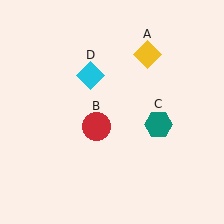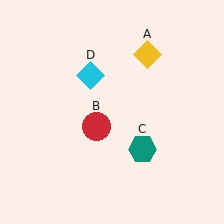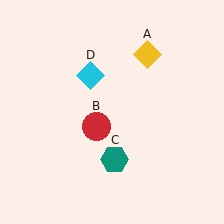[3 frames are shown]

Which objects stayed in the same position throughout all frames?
Yellow diamond (object A) and red circle (object B) and cyan diamond (object D) remained stationary.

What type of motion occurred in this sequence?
The teal hexagon (object C) rotated clockwise around the center of the scene.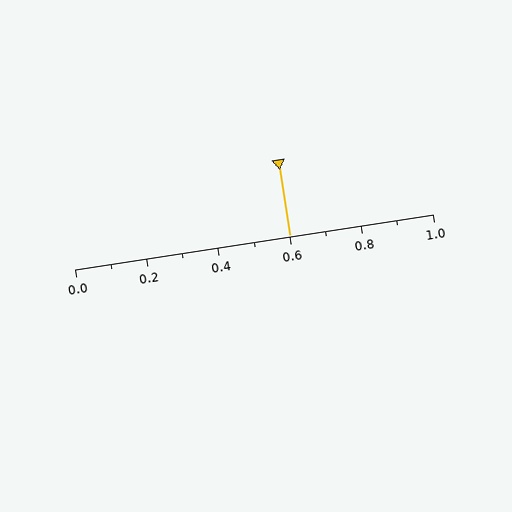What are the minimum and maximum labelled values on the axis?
The axis runs from 0.0 to 1.0.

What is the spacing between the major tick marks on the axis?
The major ticks are spaced 0.2 apart.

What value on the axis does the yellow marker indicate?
The marker indicates approximately 0.6.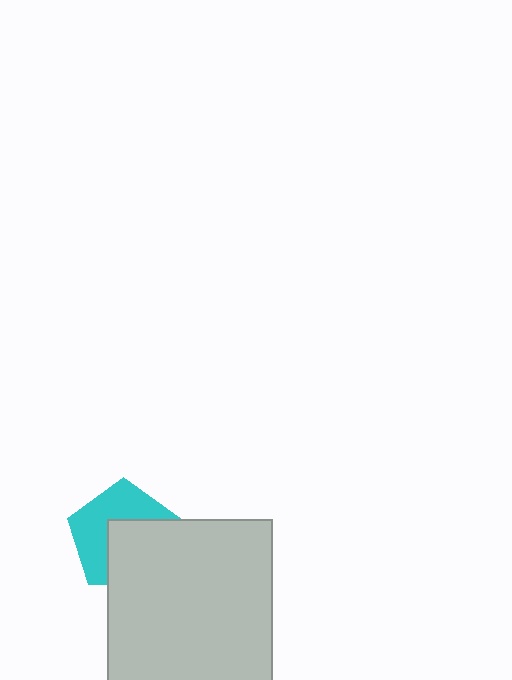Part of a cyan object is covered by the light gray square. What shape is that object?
It is a pentagon.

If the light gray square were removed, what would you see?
You would see the complete cyan pentagon.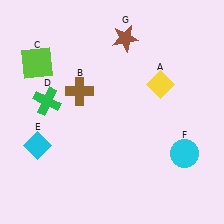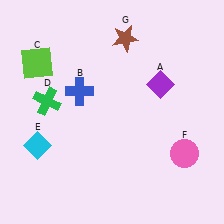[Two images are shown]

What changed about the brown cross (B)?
In Image 1, B is brown. In Image 2, it changed to blue.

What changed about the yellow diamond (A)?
In Image 1, A is yellow. In Image 2, it changed to purple.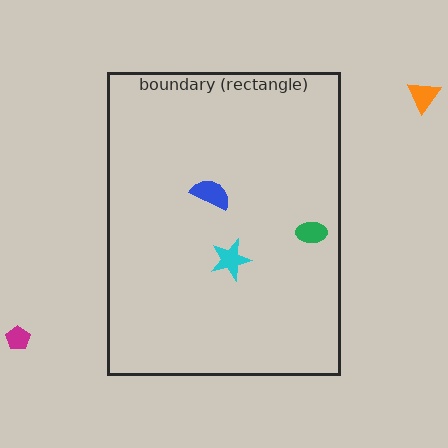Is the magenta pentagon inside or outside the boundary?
Outside.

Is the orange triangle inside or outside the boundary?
Outside.